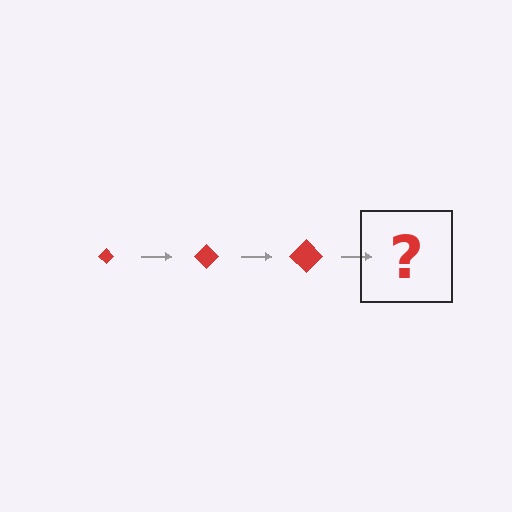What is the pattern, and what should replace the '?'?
The pattern is that the diamond gets progressively larger each step. The '?' should be a red diamond, larger than the previous one.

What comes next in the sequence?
The next element should be a red diamond, larger than the previous one.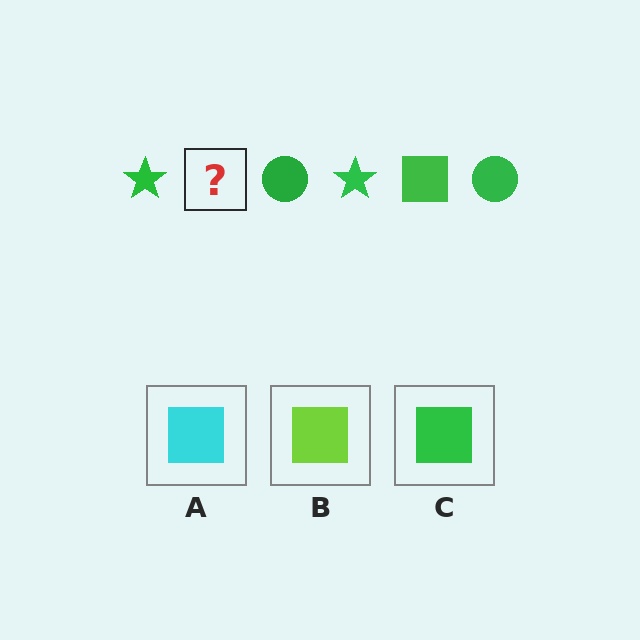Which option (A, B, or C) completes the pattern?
C.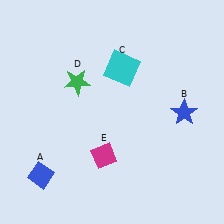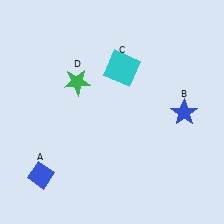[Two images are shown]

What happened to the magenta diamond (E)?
The magenta diamond (E) was removed in Image 2. It was in the bottom-left area of Image 1.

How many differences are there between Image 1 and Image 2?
There is 1 difference between the two images.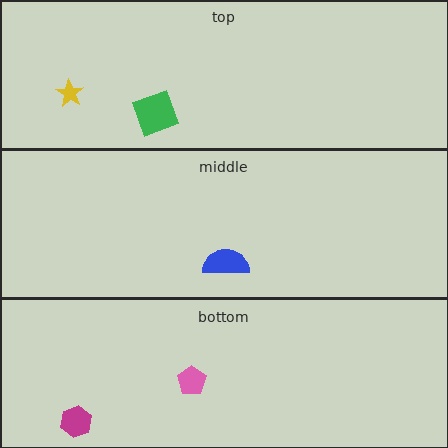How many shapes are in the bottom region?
2.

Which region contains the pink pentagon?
The bottom region.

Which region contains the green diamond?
The top region.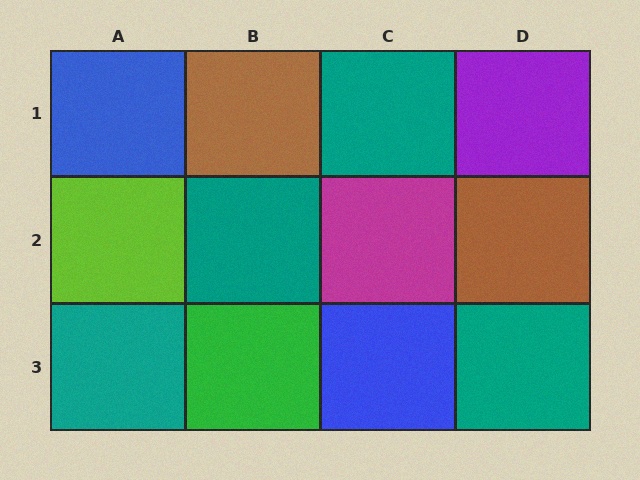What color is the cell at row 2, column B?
Teal.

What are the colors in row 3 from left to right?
Teal, green, blue, teal.